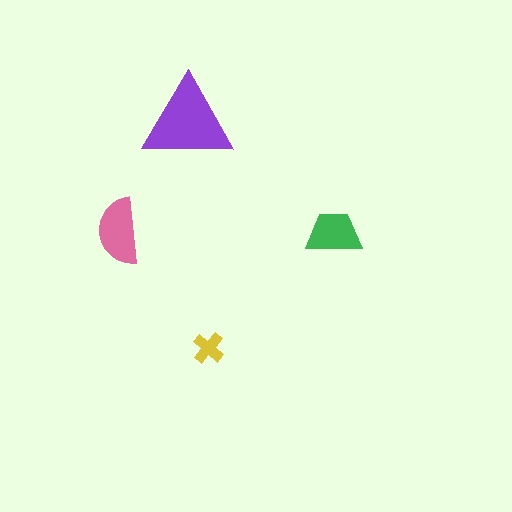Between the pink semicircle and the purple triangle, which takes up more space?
The purple triangle.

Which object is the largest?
The purple triangle.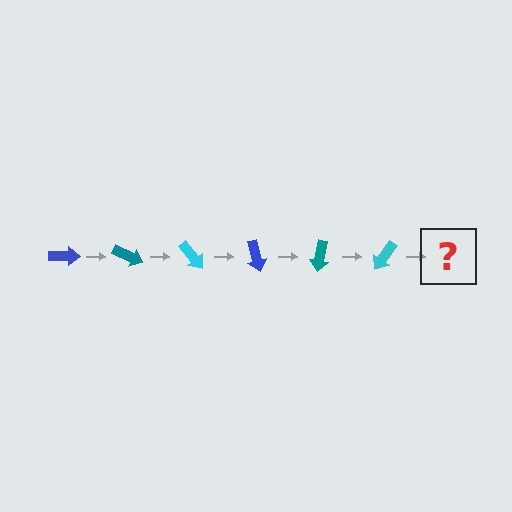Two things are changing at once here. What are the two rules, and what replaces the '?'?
The two rules are that it rotates 25 degrees each step and the color cycles through blue, teal, and cyan. The '?' should be a blue arrow, rotated 150 degrees from the start.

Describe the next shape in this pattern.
It should be a blue arrow, rotated 150 degrees from the start.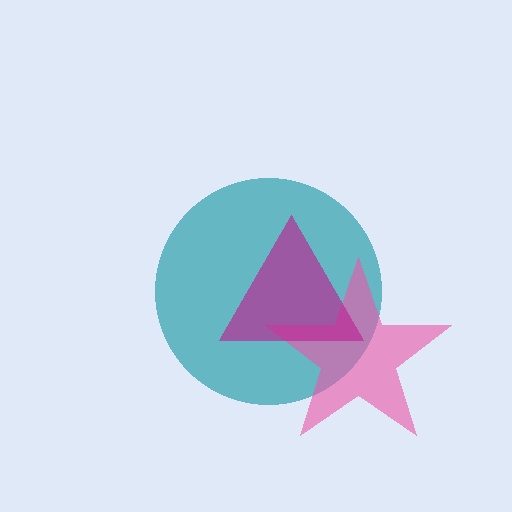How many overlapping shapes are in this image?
There are 3 overlapping shapes in the image.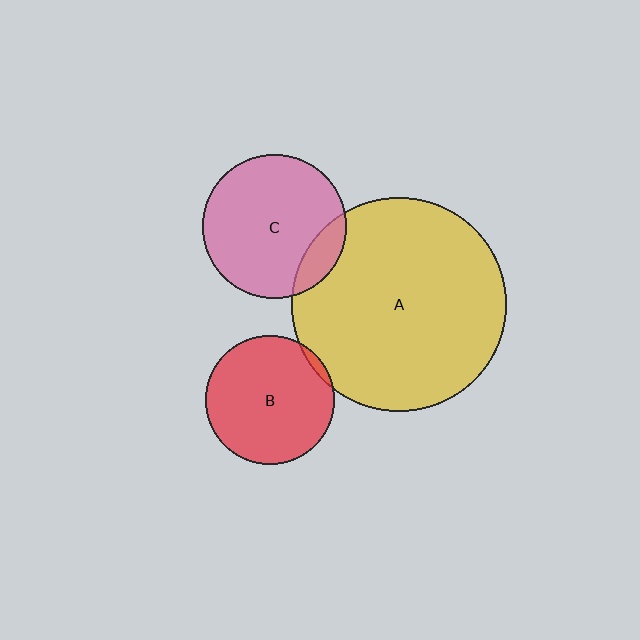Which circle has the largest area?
Circle A (yellow).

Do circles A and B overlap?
Yes.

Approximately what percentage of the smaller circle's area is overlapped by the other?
Approximately 5%.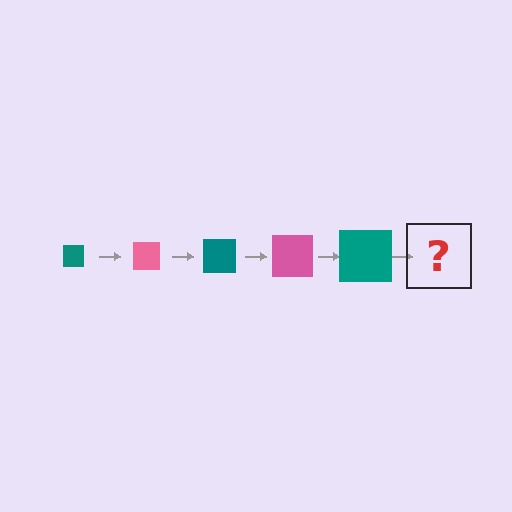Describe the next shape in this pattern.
It should be a pink square, larger than the previous one.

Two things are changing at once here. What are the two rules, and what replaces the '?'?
The two rules are that the square grows larger each step and the color cycles through teal and pink. The '?' should be a pink square, larger than the previous one.